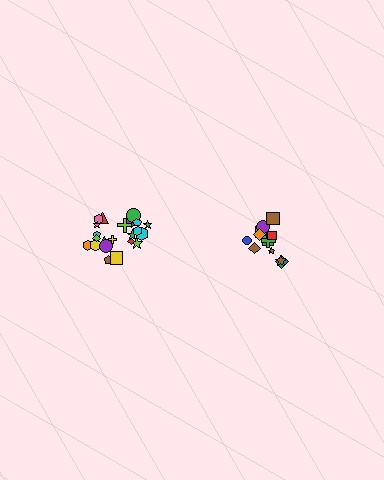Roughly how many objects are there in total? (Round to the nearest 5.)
Roughly 35 objects in total.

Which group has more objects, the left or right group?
The left group.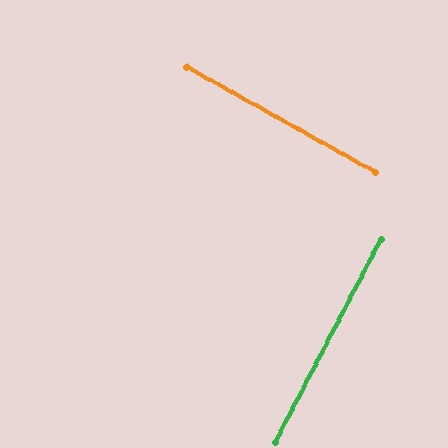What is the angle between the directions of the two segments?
Approximately 88 degrees.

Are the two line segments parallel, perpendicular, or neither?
Perpendicular — they meet at approximately 88°.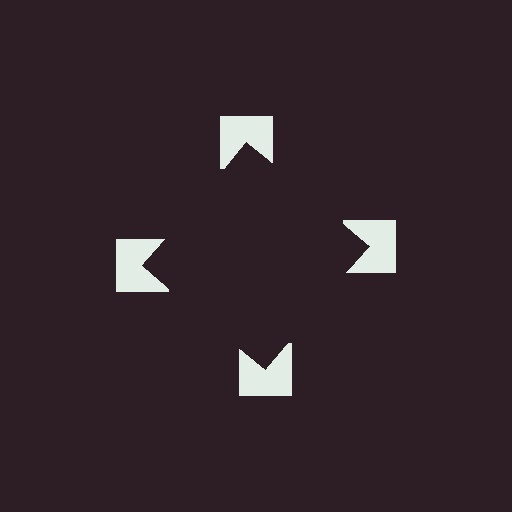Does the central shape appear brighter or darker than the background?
It typically appears slightly darker than the background, even though no actual brightness change is drawn.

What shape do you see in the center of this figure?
An illusory square — its edges are inferred from the aligned wedge cuts in the notched squares, not physically drawn.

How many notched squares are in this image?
There are 4 — one at each vertex of the illusory square.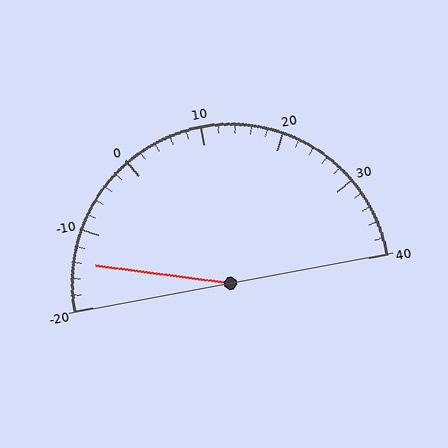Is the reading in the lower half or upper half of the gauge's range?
The reading is in the lower half of the range (-20 to 40).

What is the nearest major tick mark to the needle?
The nearest major tick mark is -10.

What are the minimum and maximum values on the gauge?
The gauge ranges from -20 to 40.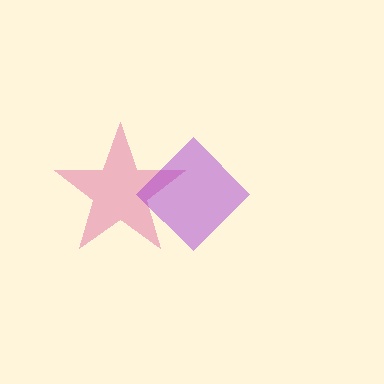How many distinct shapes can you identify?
There are 2 distinct shapes: a pink star, a purple diamond.